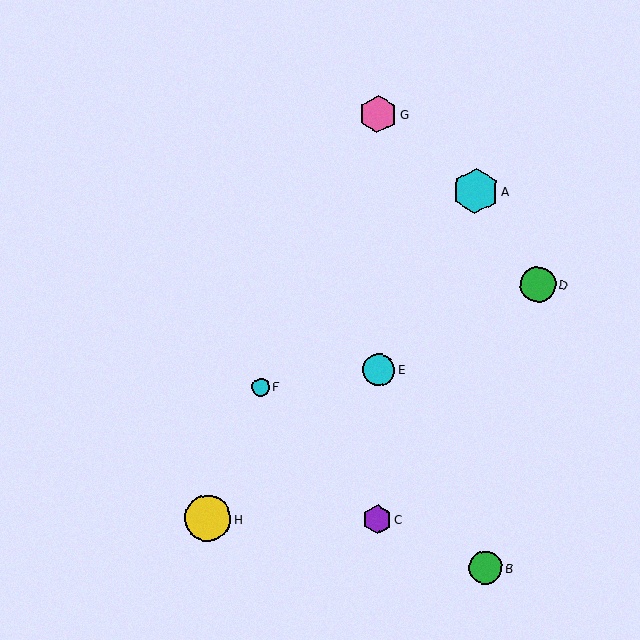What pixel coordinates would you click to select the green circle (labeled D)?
Click at (538, 284) to select the green circle D.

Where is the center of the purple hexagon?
The center of the purple hexagon is at (377, 519).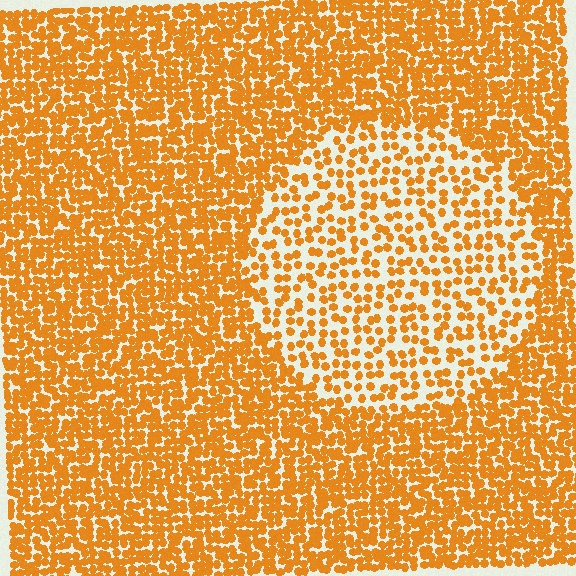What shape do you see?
I see a circle.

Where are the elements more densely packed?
The elements are more densely packed outside the circle boundary.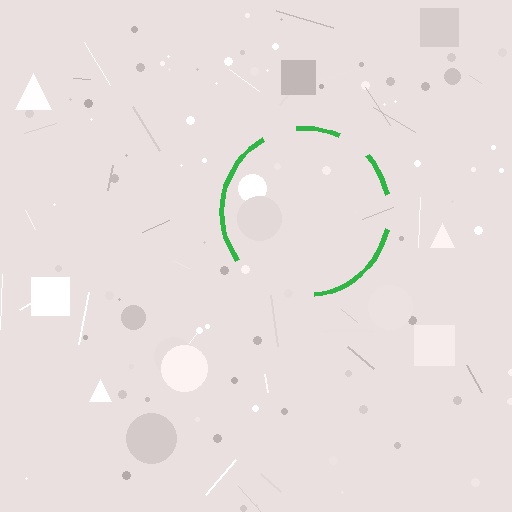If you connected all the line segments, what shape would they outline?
They would outline a circle.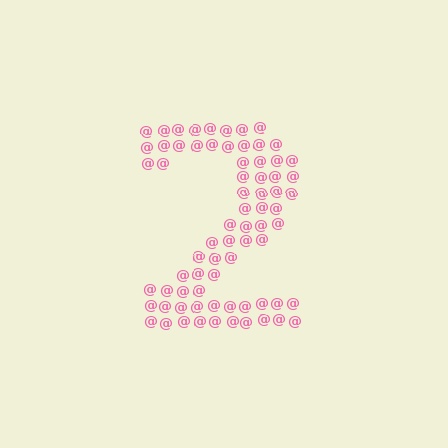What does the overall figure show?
The overall figure shows the digit 2.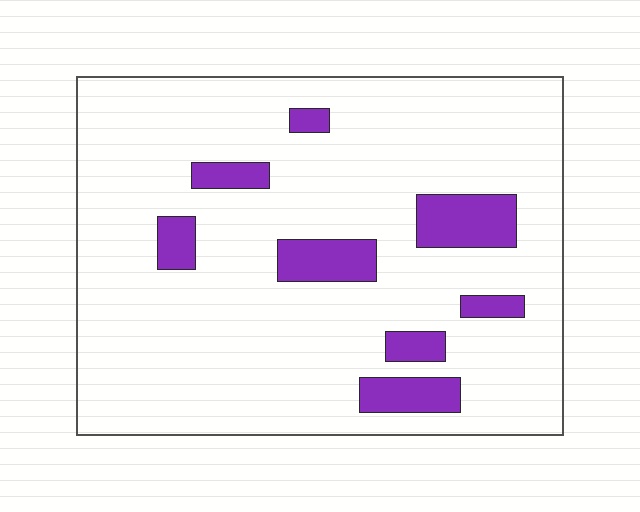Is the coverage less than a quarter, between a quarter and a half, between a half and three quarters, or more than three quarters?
Less than a quarter.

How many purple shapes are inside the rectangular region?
8.